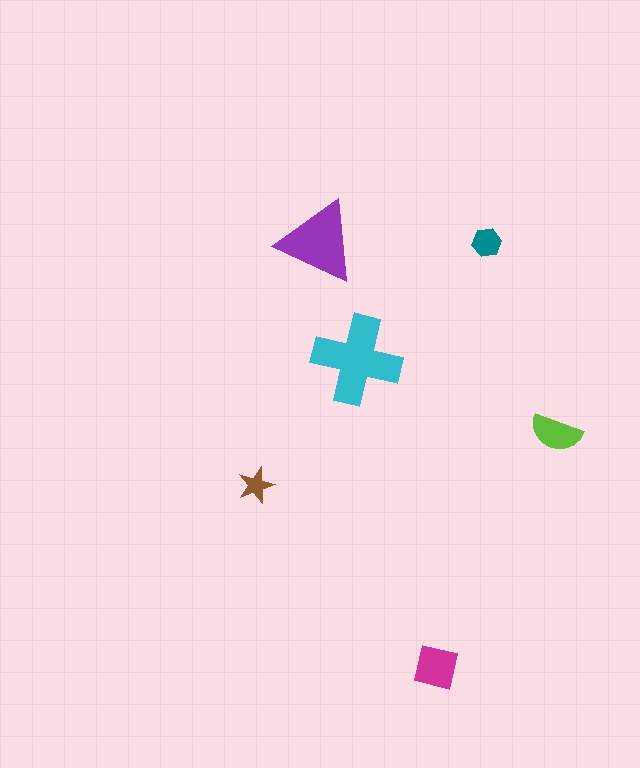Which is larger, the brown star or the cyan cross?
The cyan cross.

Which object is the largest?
The cyan cross.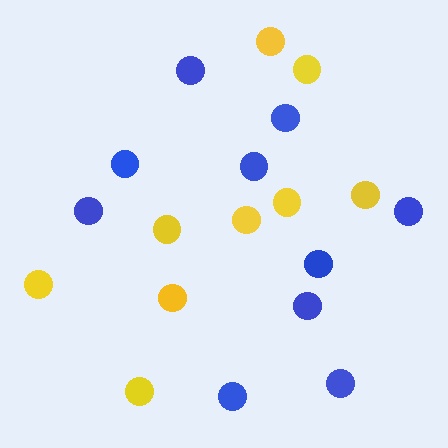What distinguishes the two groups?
There are 2 groups: one group of yellow circles (9) and one group of blue circles (10).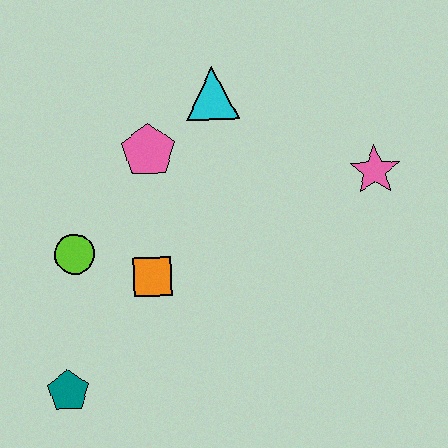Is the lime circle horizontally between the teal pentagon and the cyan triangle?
Yes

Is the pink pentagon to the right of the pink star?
No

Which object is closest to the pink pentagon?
The cyan triangle is closest to the pink pentagon.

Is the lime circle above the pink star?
No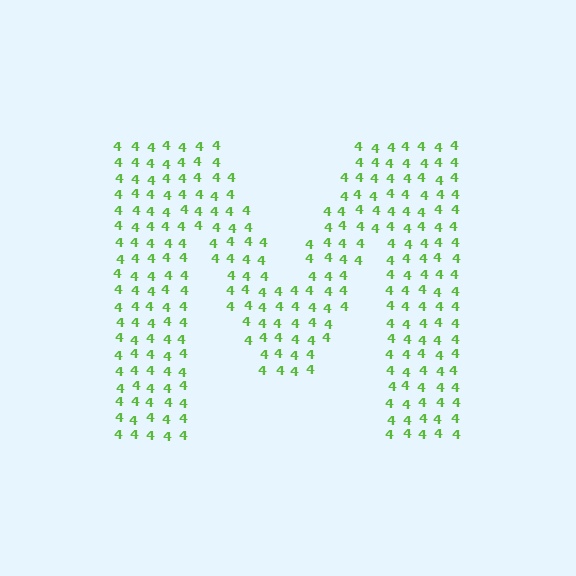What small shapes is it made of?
It is made of small digit 4's.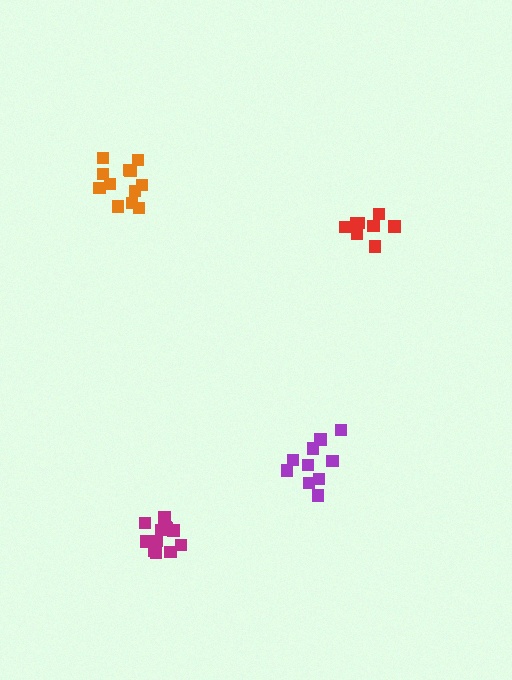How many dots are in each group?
Group 1: 10 dots, Group 2: 8 dots, Group 3: 12 dots, Group 4: 13 dots (43 total).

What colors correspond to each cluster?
The clusters are colored: purple, red, orange, magenta.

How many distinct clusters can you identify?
There are 4 distinct clusters.